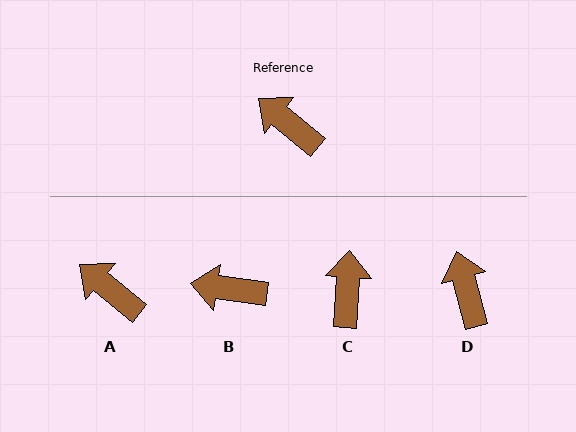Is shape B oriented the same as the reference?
No, it is off by about 31 degrees.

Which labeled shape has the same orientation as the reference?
A.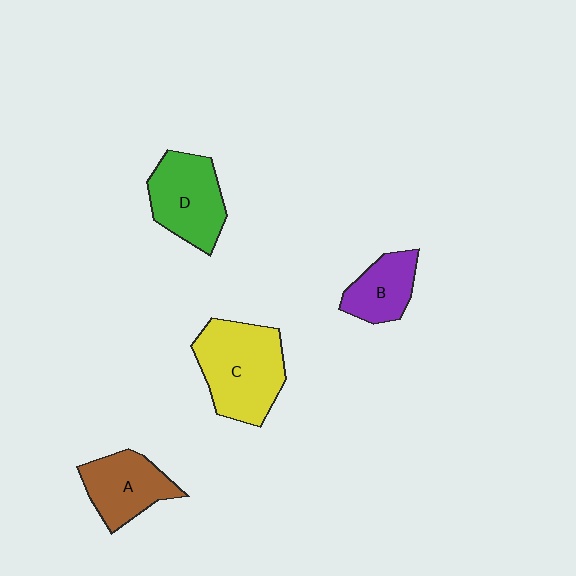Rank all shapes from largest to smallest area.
From largest to smallest: C (yellow), D (green), A (brown), B (purple).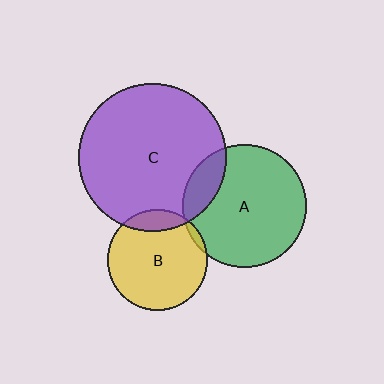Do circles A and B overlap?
Yes.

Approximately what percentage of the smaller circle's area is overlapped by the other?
Approximately 5%.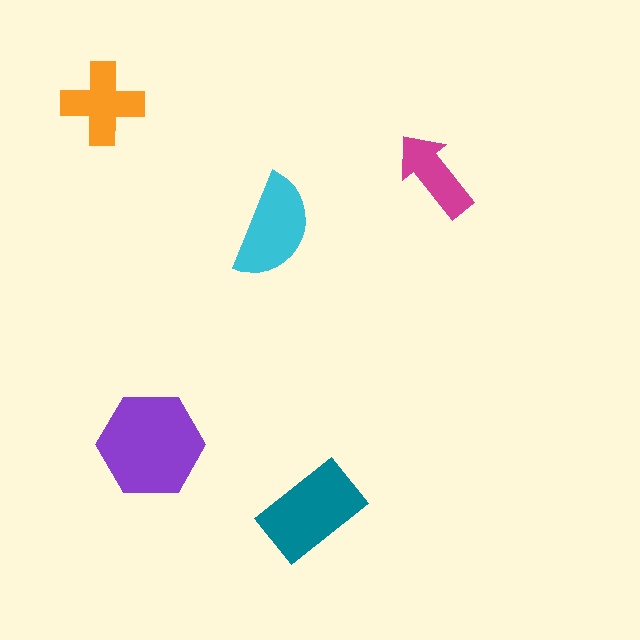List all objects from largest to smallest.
The purple hexagon, the teal rectangle, the cyan semicircle, the orange cross, the magenta arrow.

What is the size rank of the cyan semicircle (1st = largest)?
3rd.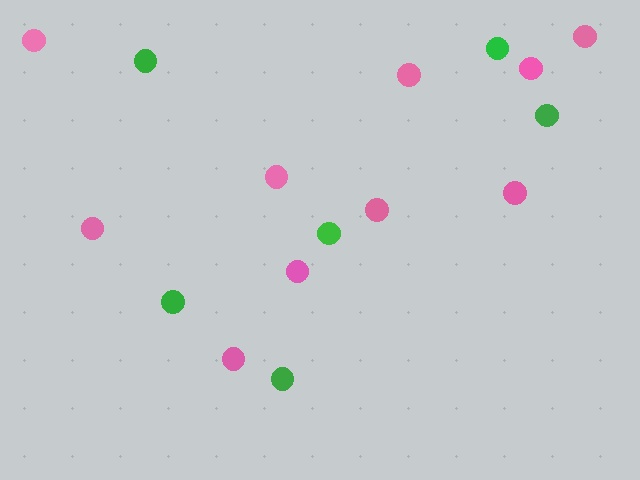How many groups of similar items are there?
There are 2 groups: one group of pink circles (10) and one group of green circles (6).